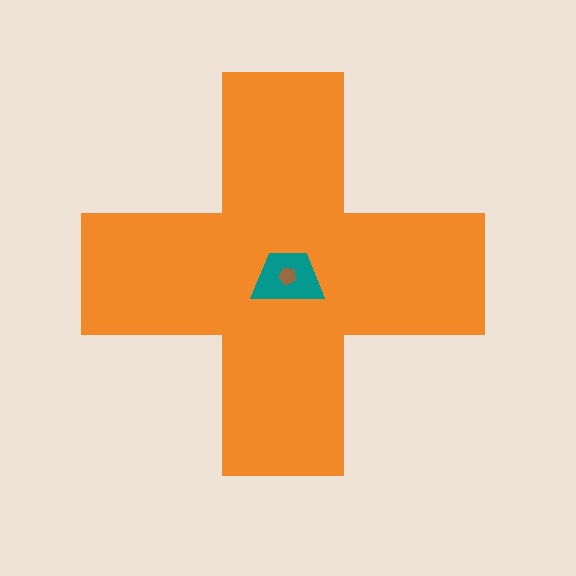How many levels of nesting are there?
3.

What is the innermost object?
The brown pentagon.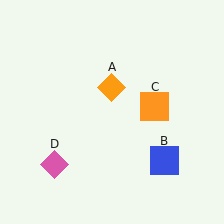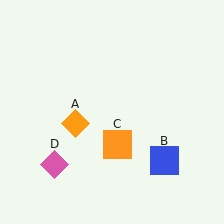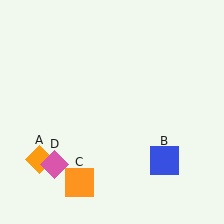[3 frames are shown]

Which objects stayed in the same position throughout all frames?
Blue square (object B) and pink diamond (object D) remained stationary.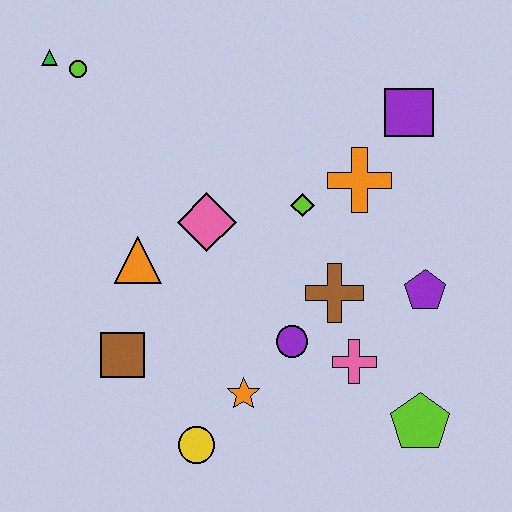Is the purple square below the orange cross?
No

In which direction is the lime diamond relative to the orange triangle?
The lime diamond is to the right of the orange triangle.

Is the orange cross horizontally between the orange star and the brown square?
No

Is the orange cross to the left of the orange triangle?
No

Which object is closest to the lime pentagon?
The pink cross is closest to the lime pentagon.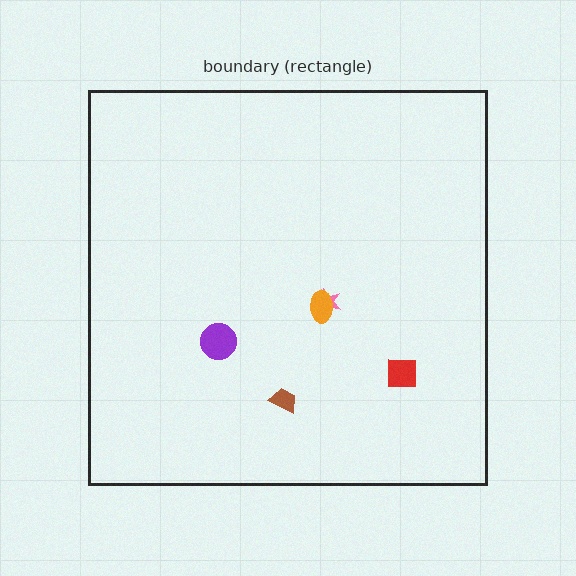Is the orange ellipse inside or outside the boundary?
Inside.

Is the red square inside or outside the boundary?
Inside.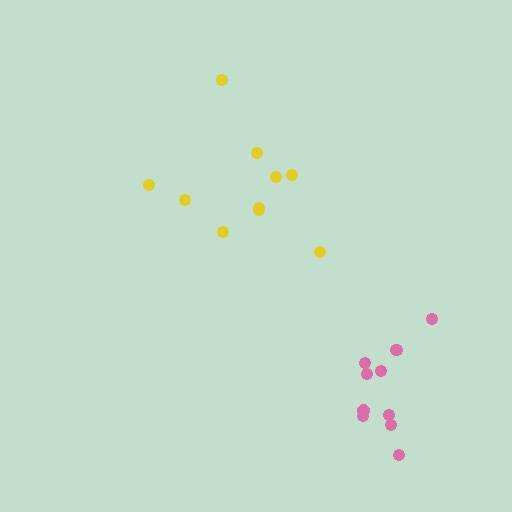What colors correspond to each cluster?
The clusters are colored: yellow, pink.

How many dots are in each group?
Group 1: 10 dots, Group 2: 10 dots (20 total).